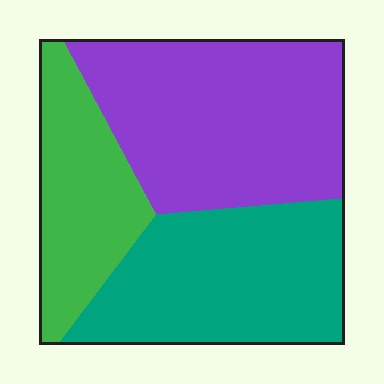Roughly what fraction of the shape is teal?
Teal takes up between a quarter and a half of the shape.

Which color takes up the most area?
Purple, at roughly 40%.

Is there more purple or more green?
Purple.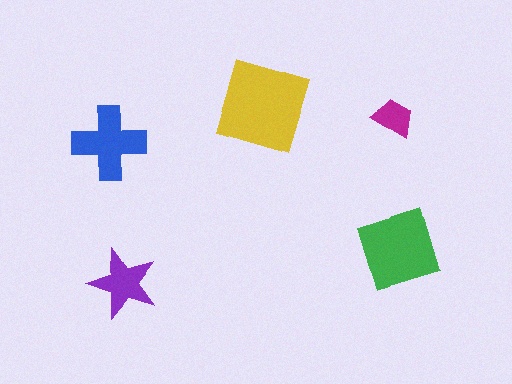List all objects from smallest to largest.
The magenta trapezoid, the purple star, the blue cross, the green square, the yellow diamond.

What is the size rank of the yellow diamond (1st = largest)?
1st.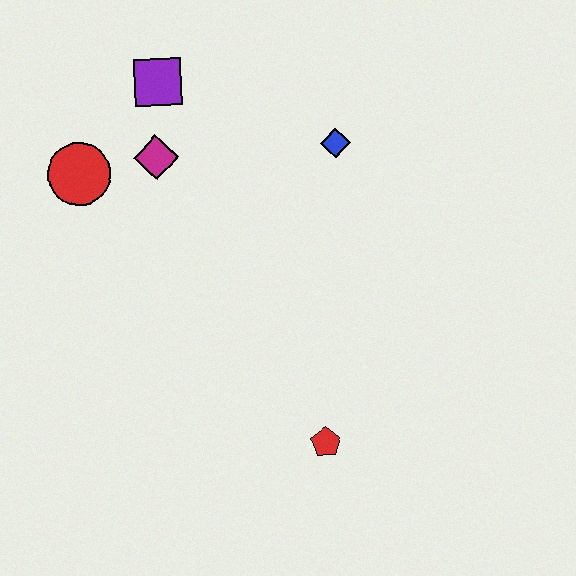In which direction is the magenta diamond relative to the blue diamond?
The magenta diamond is to the left of the blue diamond.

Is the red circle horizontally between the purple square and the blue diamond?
No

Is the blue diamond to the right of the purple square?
Yes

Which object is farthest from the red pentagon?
The purple square is farthest from the red pentagon.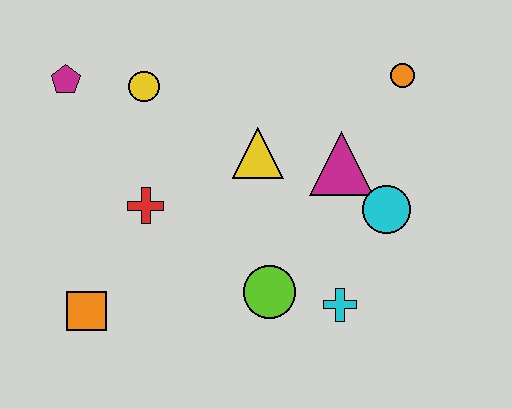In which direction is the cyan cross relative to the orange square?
The cyan cross is to the right of the orange square.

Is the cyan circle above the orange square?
Yes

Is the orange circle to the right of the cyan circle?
Yes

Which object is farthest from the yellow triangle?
The orange square is farthest from the yellow triangle.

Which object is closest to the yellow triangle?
The magenta triangle is closest to the yellow triangle.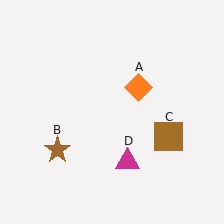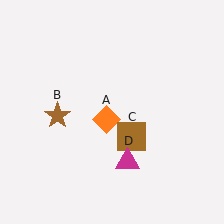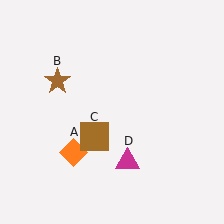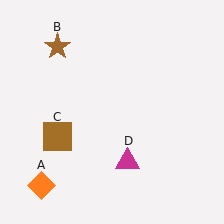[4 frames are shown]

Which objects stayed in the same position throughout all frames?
Magenta triangle (object D) remained stationary.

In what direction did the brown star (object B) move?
The brown star (object B) moved up.